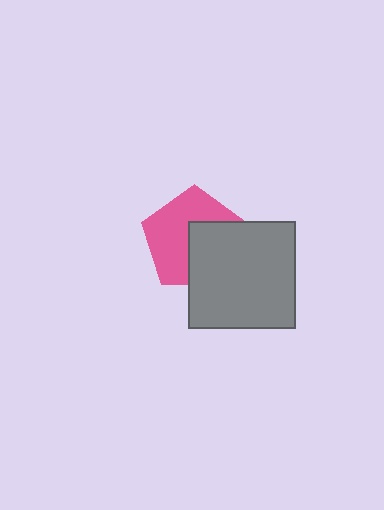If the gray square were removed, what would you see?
You would see the complete pink pentagon.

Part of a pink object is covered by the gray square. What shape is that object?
It is a pentagon.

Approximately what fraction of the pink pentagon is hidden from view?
Roughly 43% of the pink pentagon is hidden behind the gray square.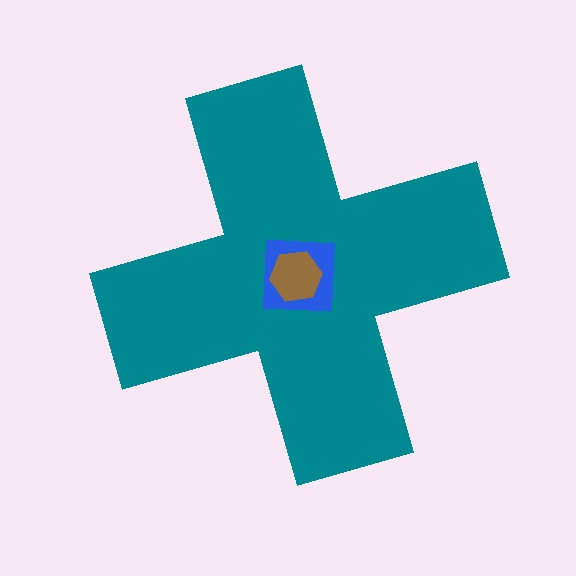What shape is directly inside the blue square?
The brown hexagon.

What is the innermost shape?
The brown hexagon.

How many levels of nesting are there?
3.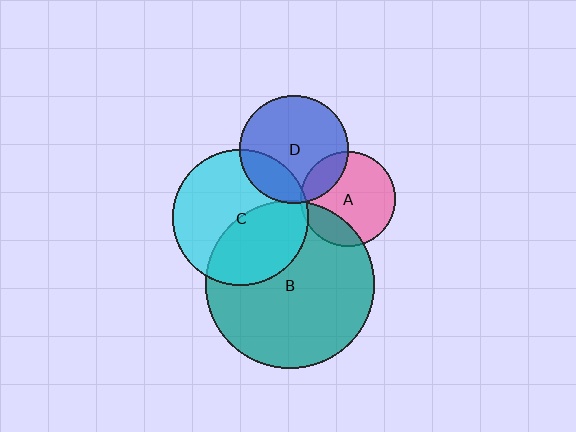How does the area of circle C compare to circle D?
Approximately 1.6 times.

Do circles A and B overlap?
Yes.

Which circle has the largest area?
Circle B (teal).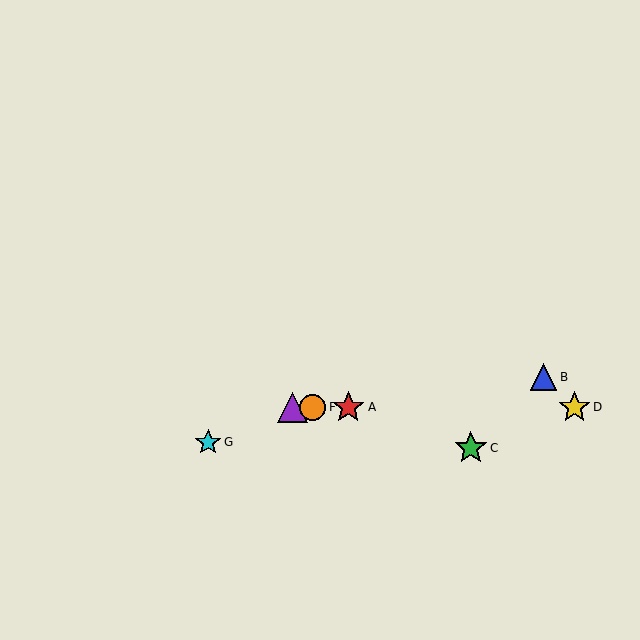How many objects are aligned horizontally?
4 objects (A, D, E, F) are aligned horizontally.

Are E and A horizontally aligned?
Yes, both are at y≈407.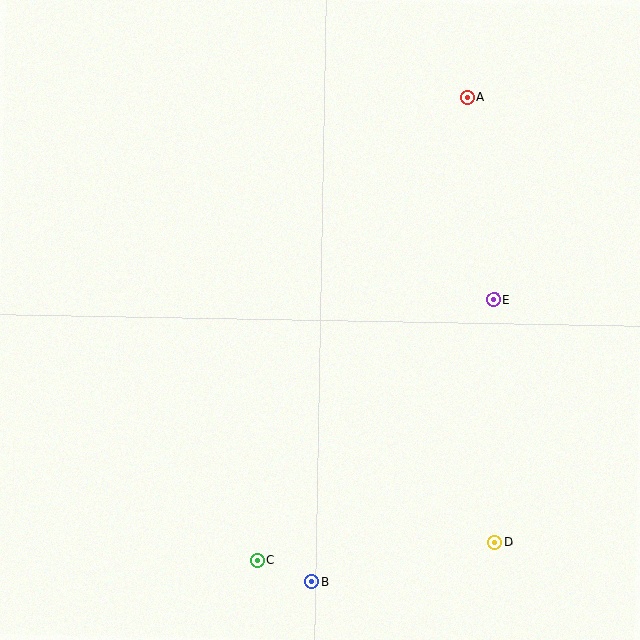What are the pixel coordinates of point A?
Point A is at (467, 97).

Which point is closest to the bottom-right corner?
Point D is closest to the bottom-right corner.